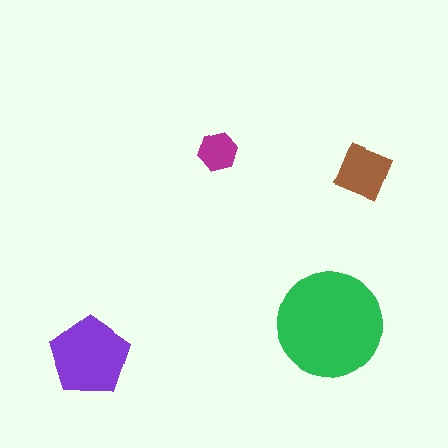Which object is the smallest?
The magenta hexagon.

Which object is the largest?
The green circle.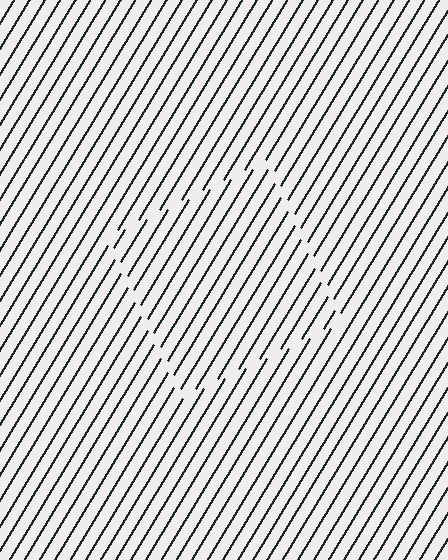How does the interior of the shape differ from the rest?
The interior of the shape contains the same grating, shifted by half a period — the contour is defined by the phase discontinuity where line-ends from the inner and outer gratings abut.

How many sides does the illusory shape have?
4 sides — the line-ends trace a square.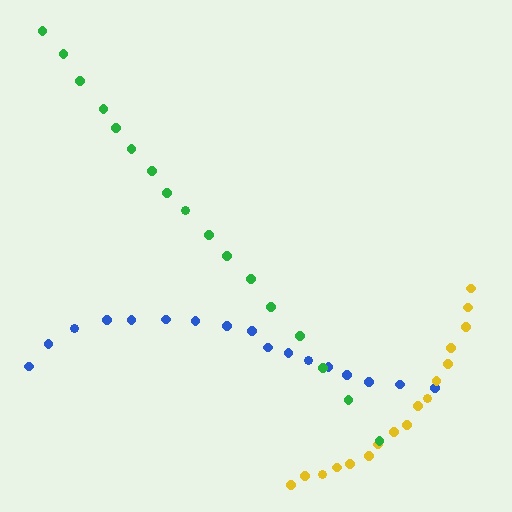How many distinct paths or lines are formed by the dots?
There are 3 distinct paths.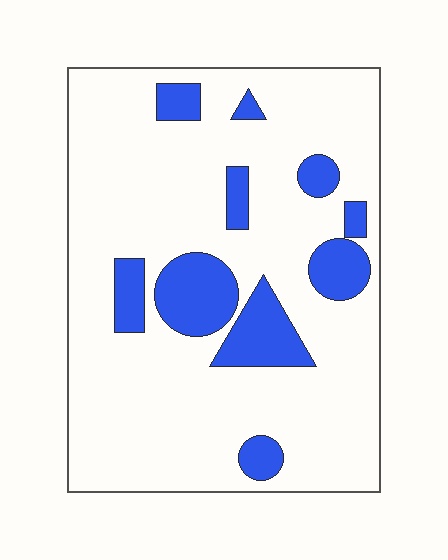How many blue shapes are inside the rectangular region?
10.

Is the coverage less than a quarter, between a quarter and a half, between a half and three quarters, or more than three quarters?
Less than a quarter.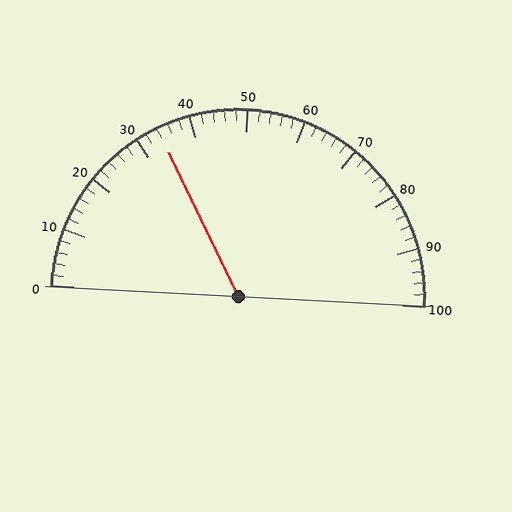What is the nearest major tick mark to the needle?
The nearest major tick mark is 30.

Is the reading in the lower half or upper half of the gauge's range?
The reading is in the lower half of the range (0 to 100).